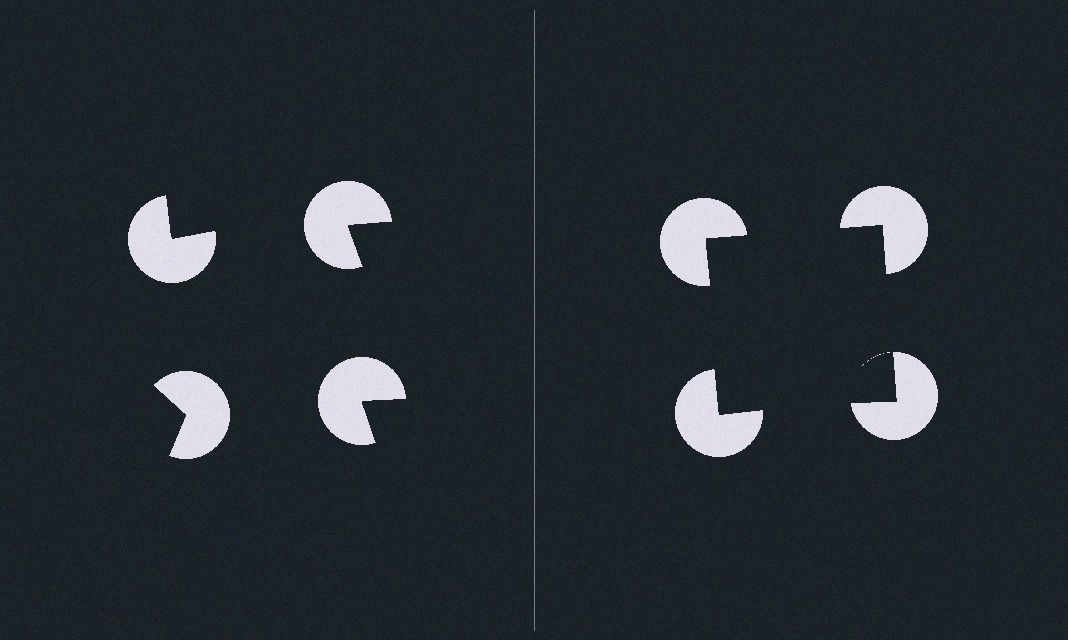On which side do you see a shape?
An illusory square appears on the right side. On the left side the wedge cuts are rotated, so no coherent shape forms.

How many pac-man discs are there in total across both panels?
8 — 4 on each side.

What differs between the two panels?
The pac-man discs are positioned identically on both sides; only the wedge orientations differ. On the right they align to a square; on the left they are misaligned.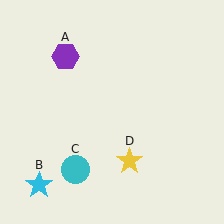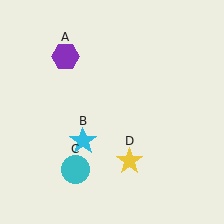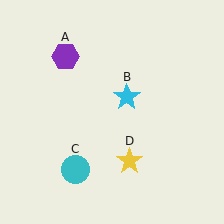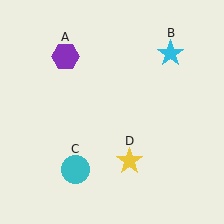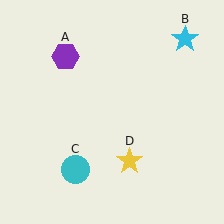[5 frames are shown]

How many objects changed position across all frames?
1 object changed position: cyan star (object B).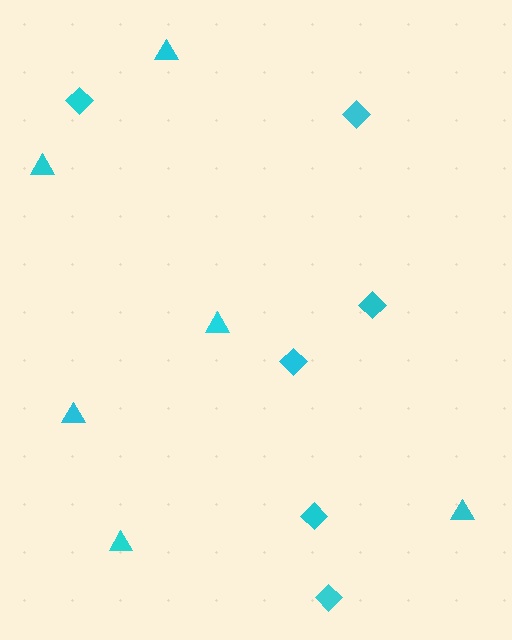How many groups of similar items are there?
There are 2 groups: one group of diamonds (6) and one group of triangles (6).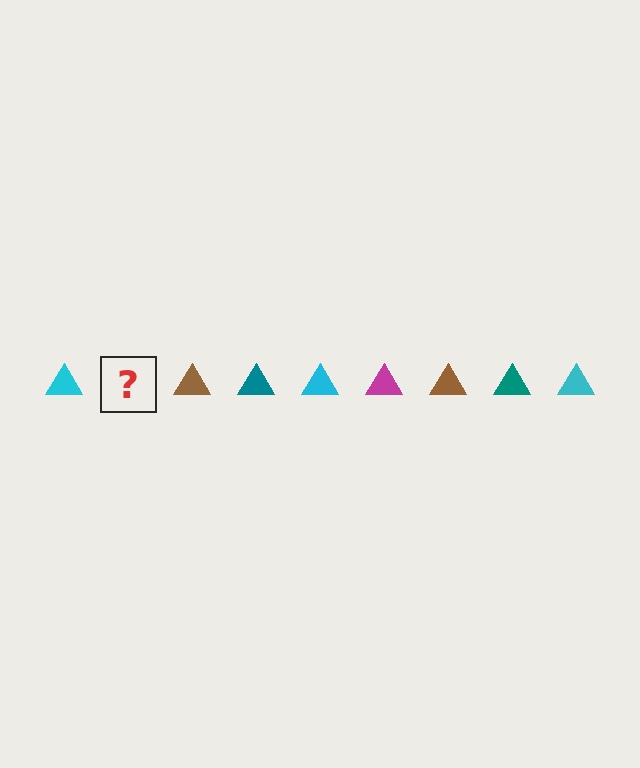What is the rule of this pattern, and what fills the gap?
The rule is that the pattern cycles through cyan, magenta, brown, teal triangles. The gap should be filled with a magenta triangle.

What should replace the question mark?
The question mark should be replaced with a magenta triangle.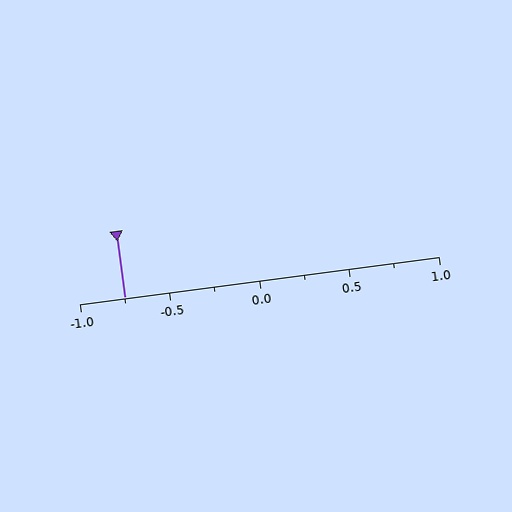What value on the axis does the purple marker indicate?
The marker indicates approximately -0.75.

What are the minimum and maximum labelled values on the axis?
The axis runs from -1.0 to 1.0.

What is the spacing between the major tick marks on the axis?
The major ticks are spaced 0.5 apart.